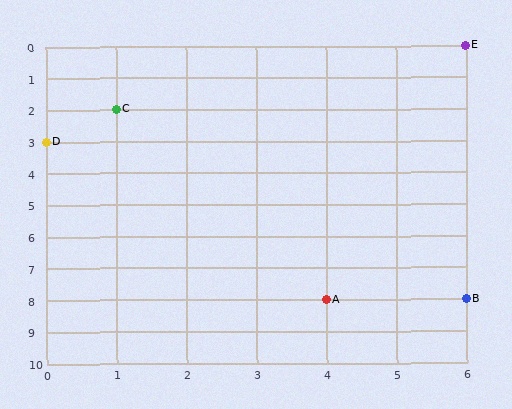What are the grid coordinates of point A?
Point A is at grid coordinates (4, 8).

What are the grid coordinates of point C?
Point C is at grid coordinates (1, 2).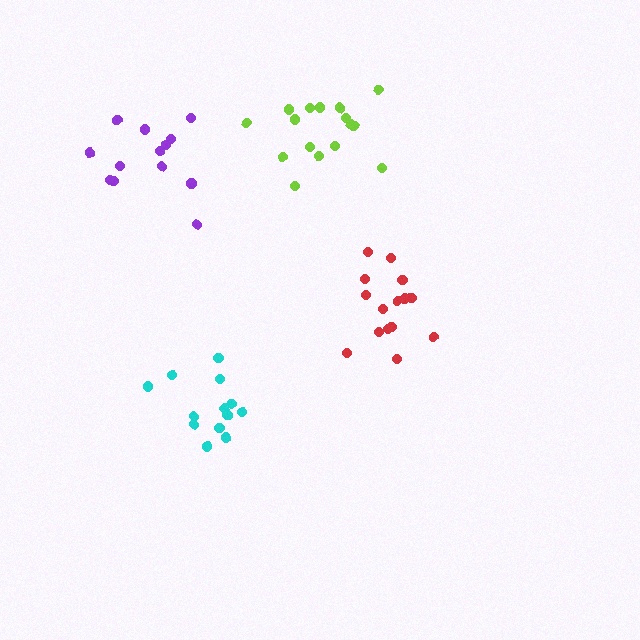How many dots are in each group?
Group 1: 16 dots, Group 2: 15 dots, Group 3: 13 dots, Group 4: 13 dots (57 total).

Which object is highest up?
The lime cluster is topmost.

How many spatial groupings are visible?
There are 4 spatial groupings.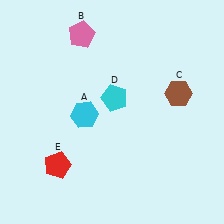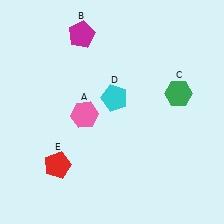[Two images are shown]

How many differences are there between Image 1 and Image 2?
There are 3 differences between the two images.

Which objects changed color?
A changed from cyan to pink. B changed from pink to magenta. C changed from brown to green.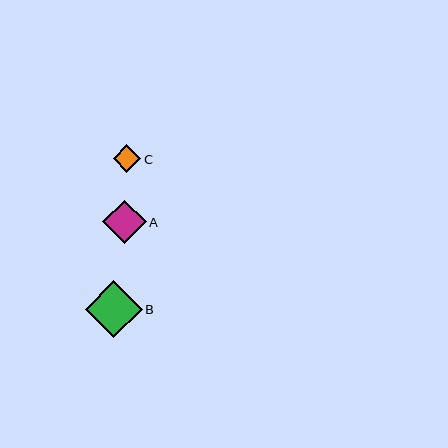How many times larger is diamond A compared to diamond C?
Diamond A is approximately 1.6 times the size of diamond C.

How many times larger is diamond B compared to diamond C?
Diamond B is approximately 2.1 times the size of diamond C.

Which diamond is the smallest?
Diamond C is the smallest with a size of approximately 27 pixels.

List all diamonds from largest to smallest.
From largest to smallest: B, A, C.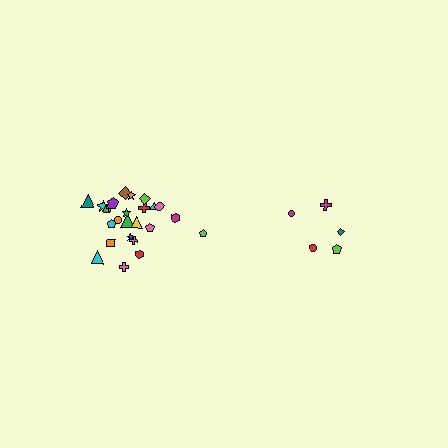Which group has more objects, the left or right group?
The left group.